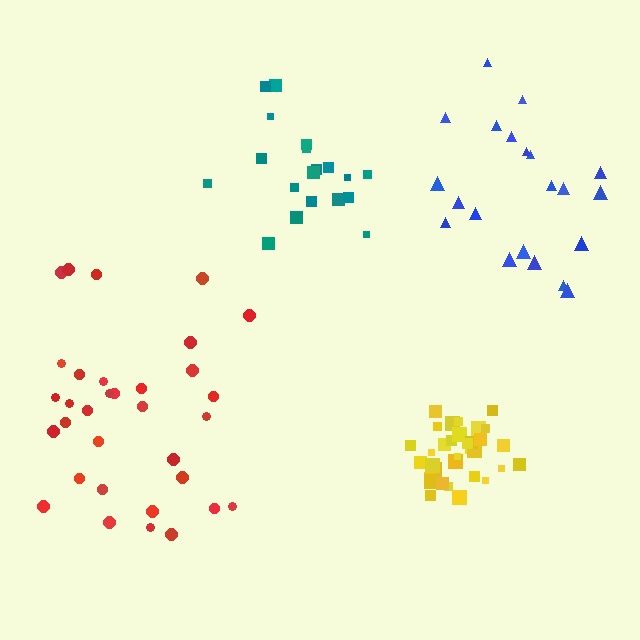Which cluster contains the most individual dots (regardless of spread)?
Yellow (34).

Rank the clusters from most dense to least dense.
yellow, teal, red, blue.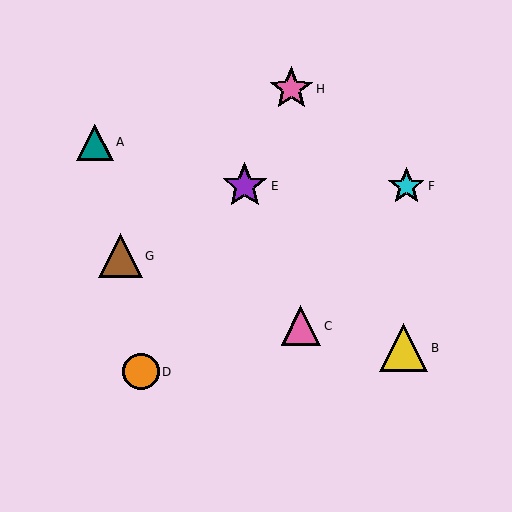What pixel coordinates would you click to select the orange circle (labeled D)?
Click at (141, 372) to select the orange circle D.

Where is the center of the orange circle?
The center of the orange circle is at (141, 372).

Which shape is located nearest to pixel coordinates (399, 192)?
The cyan star (labeled F) at (406, 186) is nearest to that location.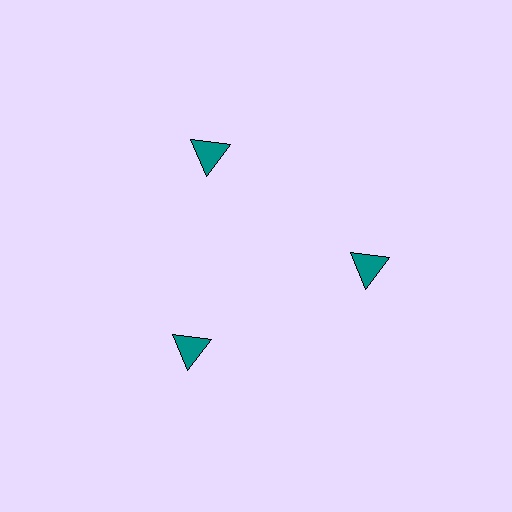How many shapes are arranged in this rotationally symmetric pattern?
There are 3 shapes, arranged in 3 groups of 1.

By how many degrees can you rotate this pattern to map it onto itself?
The pattern maps onto itself every 120 degrees of rotation.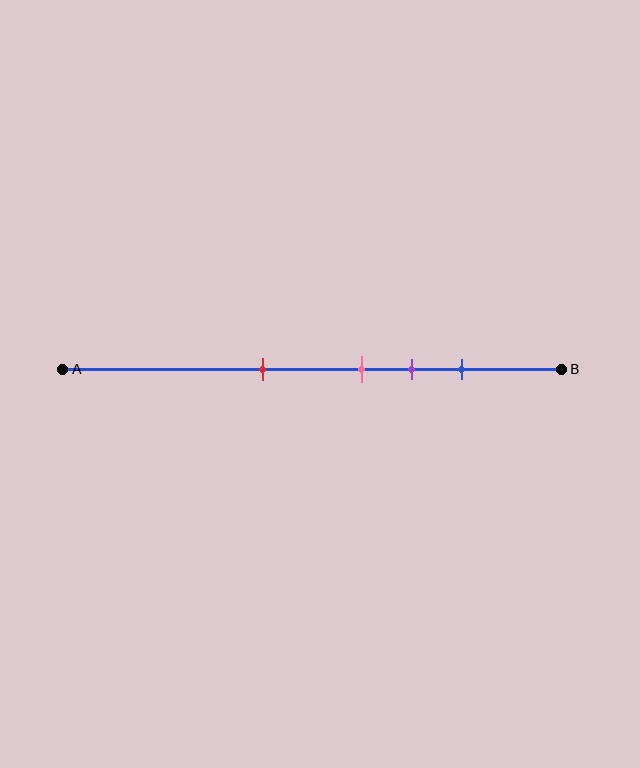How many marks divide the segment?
There are 4 marks dividing the segment.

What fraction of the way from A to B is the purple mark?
The purple mark is approximately 70% (0.7) of the way from A to B.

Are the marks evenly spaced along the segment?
No, the marks are not evenly spaced.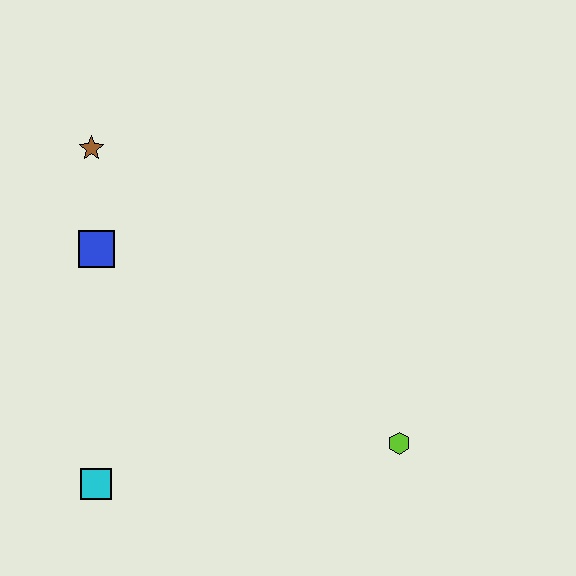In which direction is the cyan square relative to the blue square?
The cyan square is below the blue square.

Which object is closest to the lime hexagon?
The cyan square is closest to the lime hexagon.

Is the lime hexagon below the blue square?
Yes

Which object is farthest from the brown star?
The lime hexagon is farthest from the brown star.